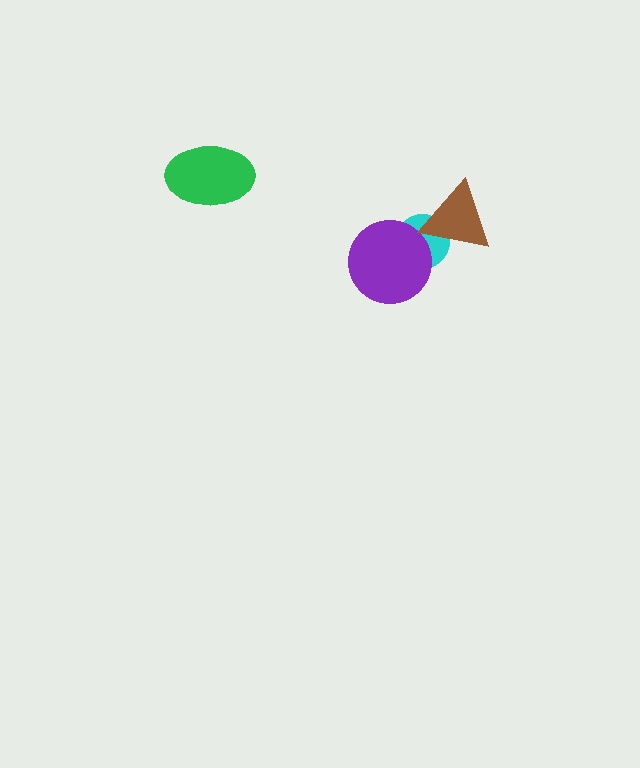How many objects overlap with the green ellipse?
0 objects overlap with the green ellipse.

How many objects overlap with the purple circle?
1 object overlaps with the purple circle.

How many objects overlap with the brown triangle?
1 object overlaps with the brown triangle.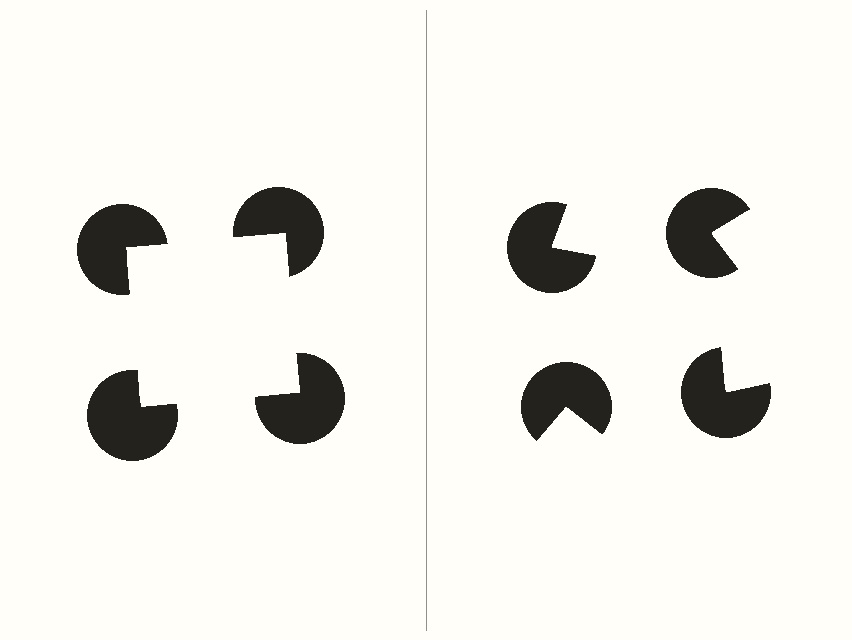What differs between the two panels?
The pac-man discs are positioned identically on both sides; only the wedge orientations differ. On the left they align to a square; on the right they are misaligned.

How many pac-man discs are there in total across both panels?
8 — 4 on each side.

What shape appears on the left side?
An illusory square.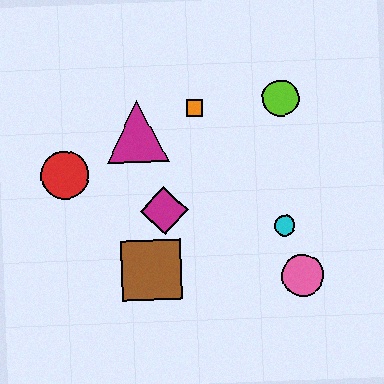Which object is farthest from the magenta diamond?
The lime circle is farthest from the magenta diamond.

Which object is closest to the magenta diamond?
The brown square is closest to the magenta diamond.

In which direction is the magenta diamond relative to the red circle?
The magenta diamond is to the right of the red circle.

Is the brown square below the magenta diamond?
Yes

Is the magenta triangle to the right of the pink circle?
No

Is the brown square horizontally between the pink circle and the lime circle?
No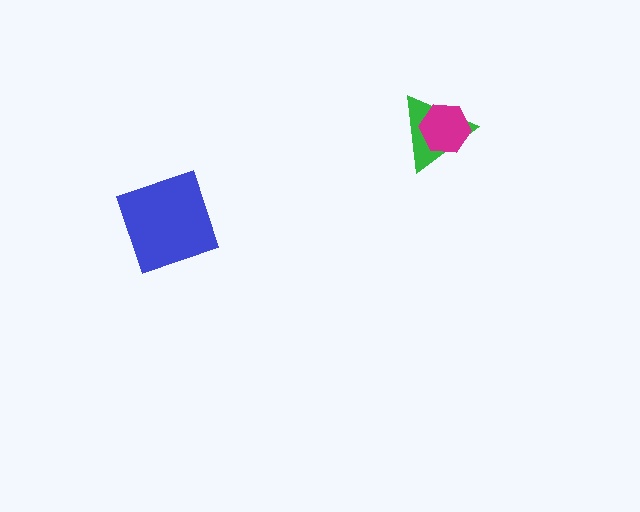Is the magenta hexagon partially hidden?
No, no other shape covers it.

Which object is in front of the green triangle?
The magenta hexagon is in front of the green triangle.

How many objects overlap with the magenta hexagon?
1 object overlaps with the magenta hexagon.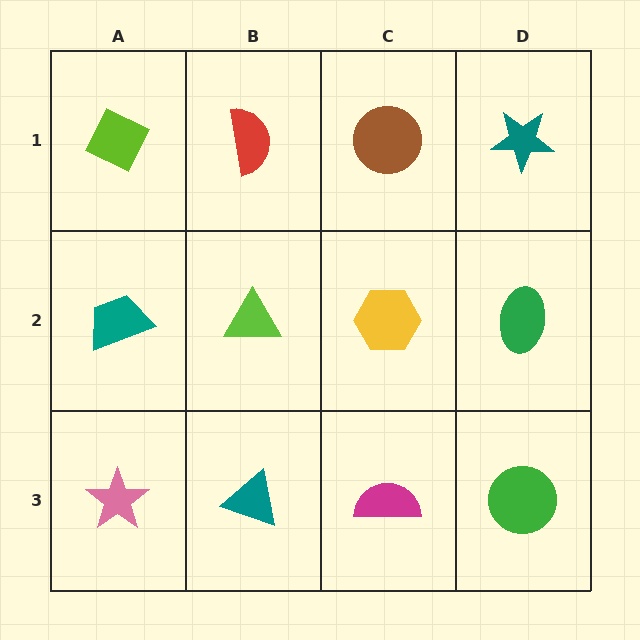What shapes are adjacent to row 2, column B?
A red semicircle (row 1, column B), a teal triangle (row 3, column B), a teal trapezoid (row 2, column A), a yellow hexagon (row 2, column C).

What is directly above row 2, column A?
A lime diamond.